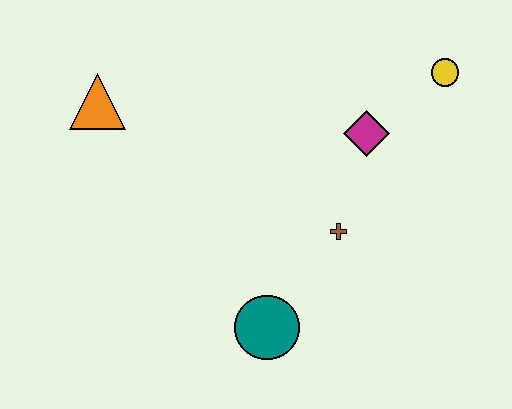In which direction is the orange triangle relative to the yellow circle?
The orange triangle is to the left of the yellow circle.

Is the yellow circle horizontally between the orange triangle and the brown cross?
No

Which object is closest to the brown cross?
The magenta diamond is closest to the brown cross.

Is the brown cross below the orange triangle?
Yes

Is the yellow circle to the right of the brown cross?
Yes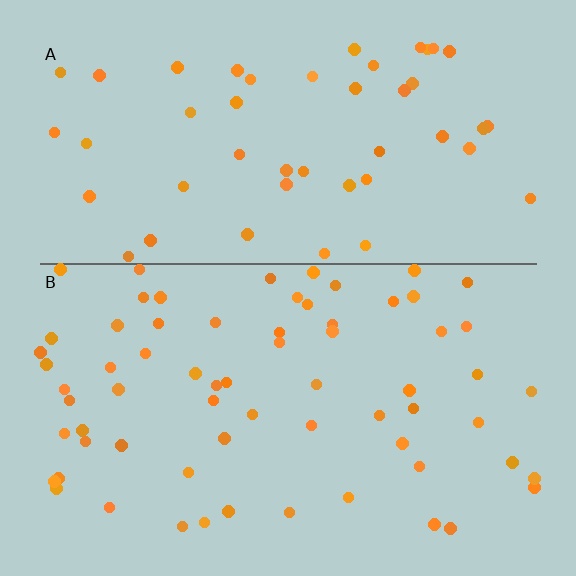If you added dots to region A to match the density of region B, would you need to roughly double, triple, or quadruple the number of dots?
Approximately double.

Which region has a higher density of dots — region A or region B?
B (the bottom).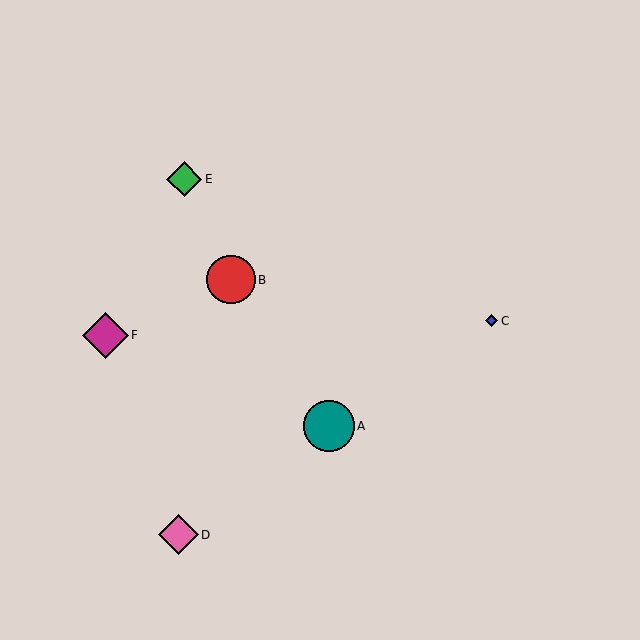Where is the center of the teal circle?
The center of the teal circle is at (329, 426).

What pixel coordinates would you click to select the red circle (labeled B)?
Click at (231, 280) to select the red circle B.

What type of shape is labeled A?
Shape A is a teal circle.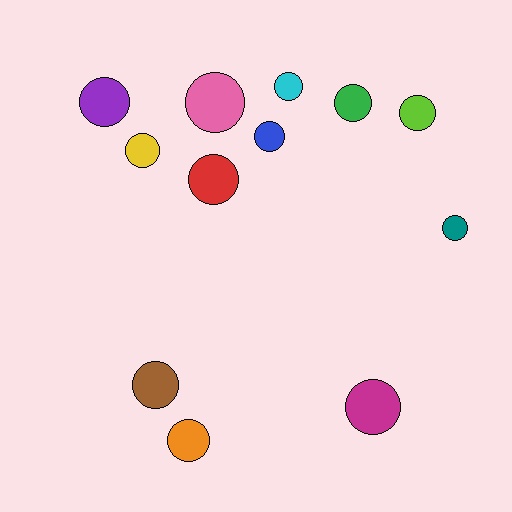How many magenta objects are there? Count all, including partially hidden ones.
There is 1 magenta object.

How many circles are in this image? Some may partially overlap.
There are 12 circles.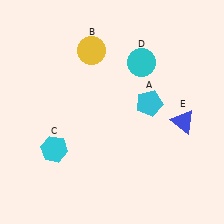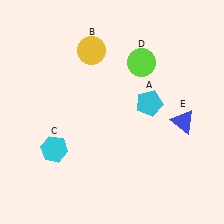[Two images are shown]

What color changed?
The circle (D) changed from cyan in Image 1 to lime in Image 2.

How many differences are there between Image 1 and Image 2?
There is 1 difference between the two images.